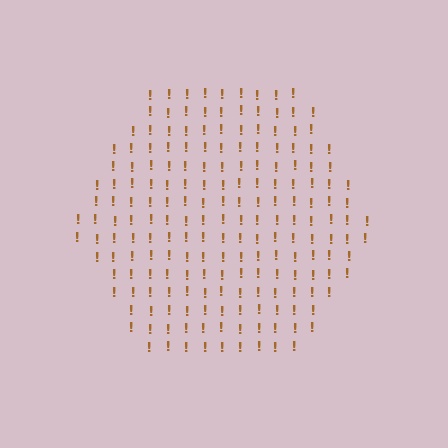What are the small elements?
The small elements are exclamation marks.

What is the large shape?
The large shape is a hexagon.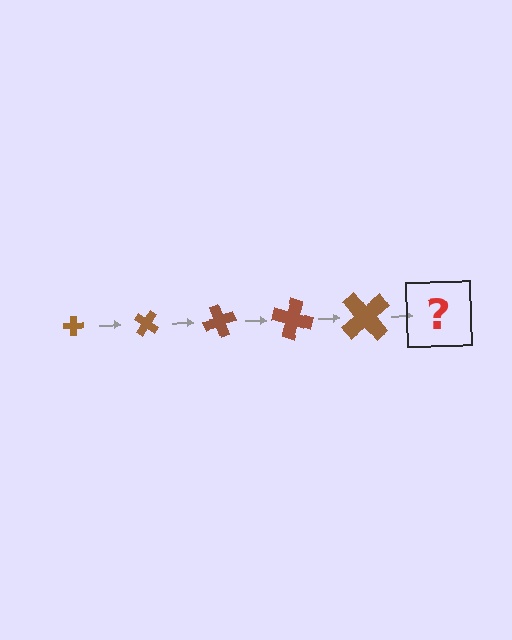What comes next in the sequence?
The next element should be a cross, larger than the previous one and rotated 175 degrees from the start.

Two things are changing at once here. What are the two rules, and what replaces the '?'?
The two rules are that the cross grows larger each step and it rotates 35 degrees each step. The '?' should be a cross, larger than the previous one and rotated 175 degrees from the start.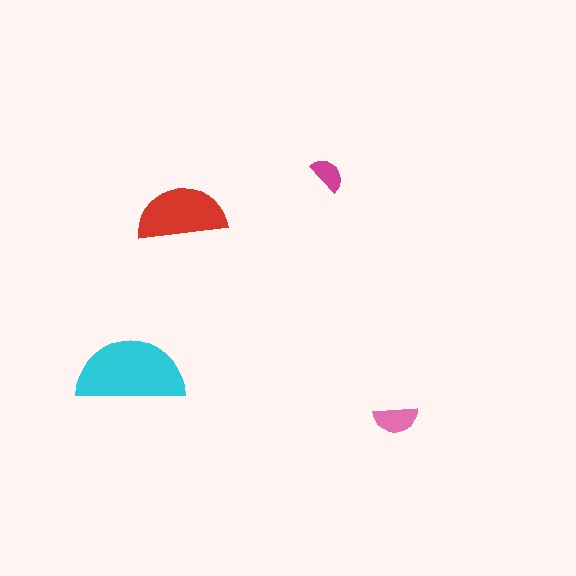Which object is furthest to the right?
The pink semicircle is rightmost.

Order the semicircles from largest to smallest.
the cyan one, the red one, the pink one, the magenta one.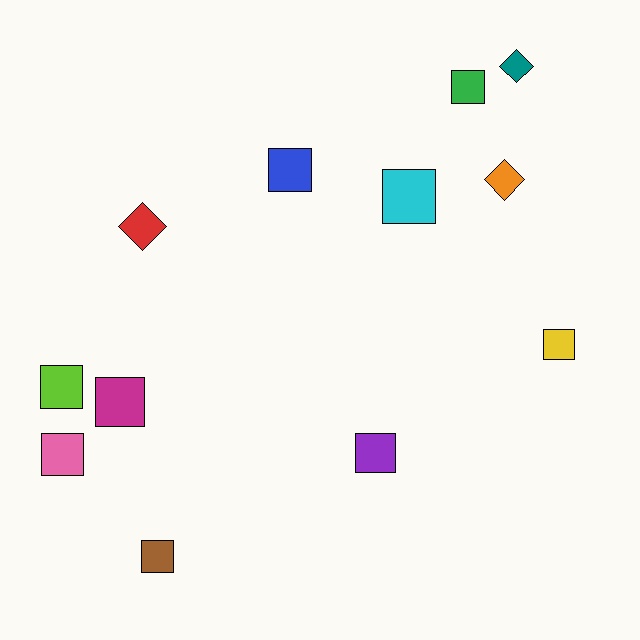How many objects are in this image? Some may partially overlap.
There are 12 objects.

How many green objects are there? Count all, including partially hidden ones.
There is 1 green object.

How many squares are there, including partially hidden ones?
There are 9 squares.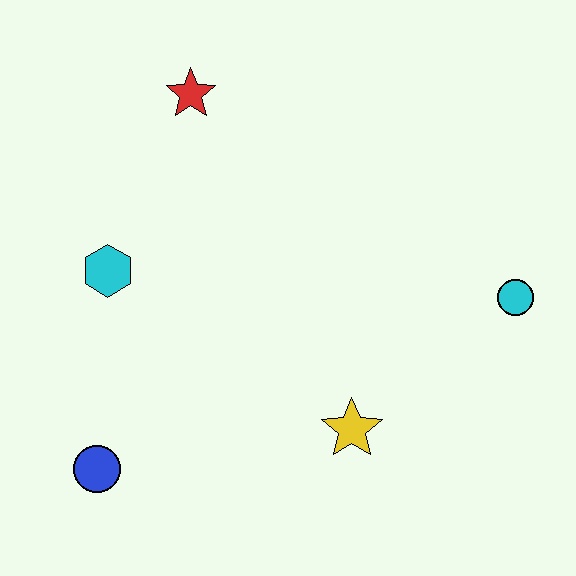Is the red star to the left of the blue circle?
No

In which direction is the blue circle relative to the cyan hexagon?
The blue circle is below the cyan hexagon.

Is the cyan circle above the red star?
No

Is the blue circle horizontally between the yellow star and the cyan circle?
No